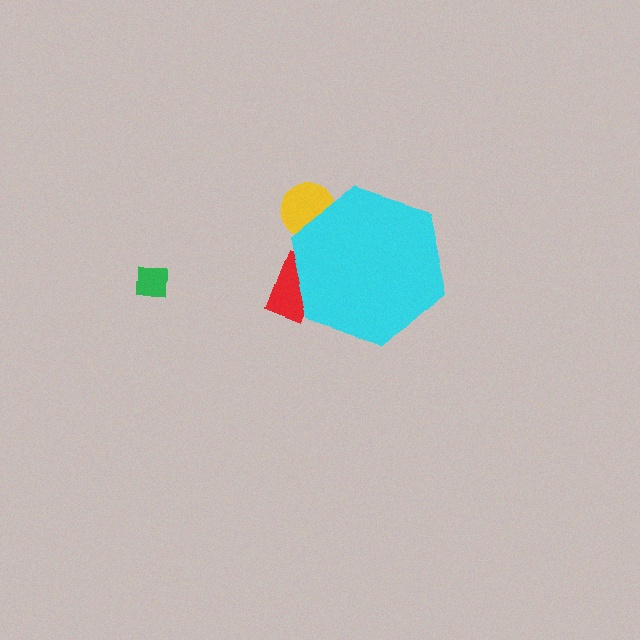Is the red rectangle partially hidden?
Yes, the red rectangle is partially hidden behind the cyan hexagon.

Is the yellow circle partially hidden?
Yes, the yellow circle is partially hidden behind the cyan hexagon.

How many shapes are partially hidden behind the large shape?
2 shapes are partially hidden.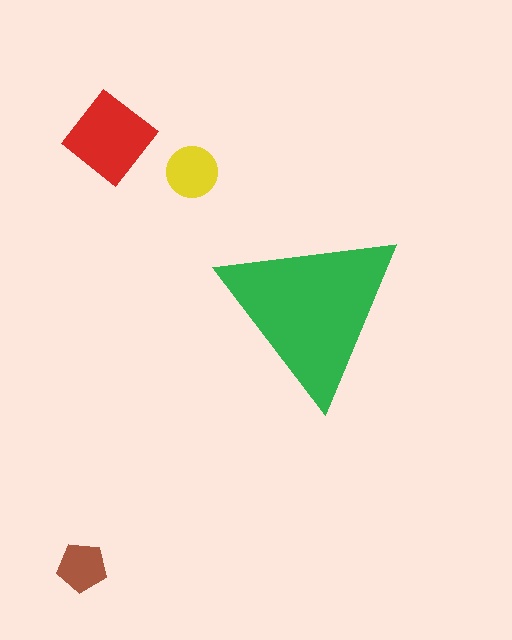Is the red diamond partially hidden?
No, the red diamond is fully visible.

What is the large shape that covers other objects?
A green triangle.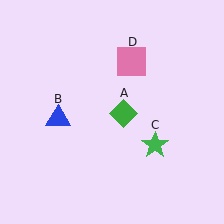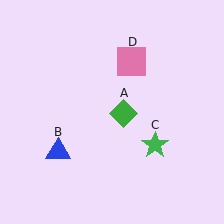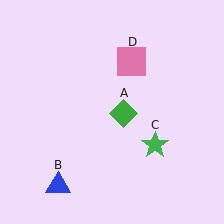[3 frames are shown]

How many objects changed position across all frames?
1 object changed position: blue triangle (object B).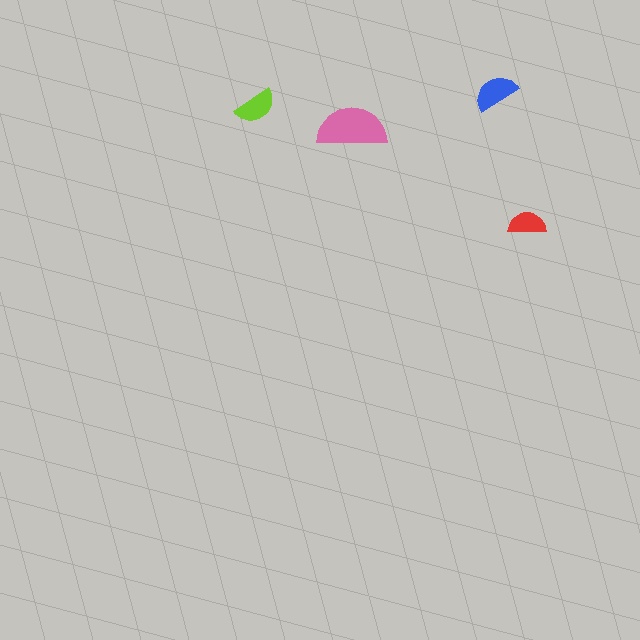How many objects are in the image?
There are 4 objects in the image.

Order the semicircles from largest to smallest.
the pink one, the blue one, the lime one, the red one.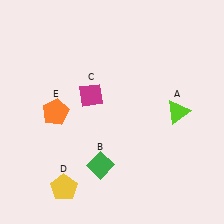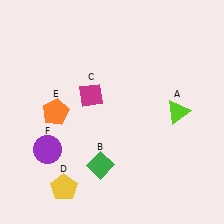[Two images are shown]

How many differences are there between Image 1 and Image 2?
There is 1 difference between the two images.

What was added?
A purple circle (F) was added in Image 2.